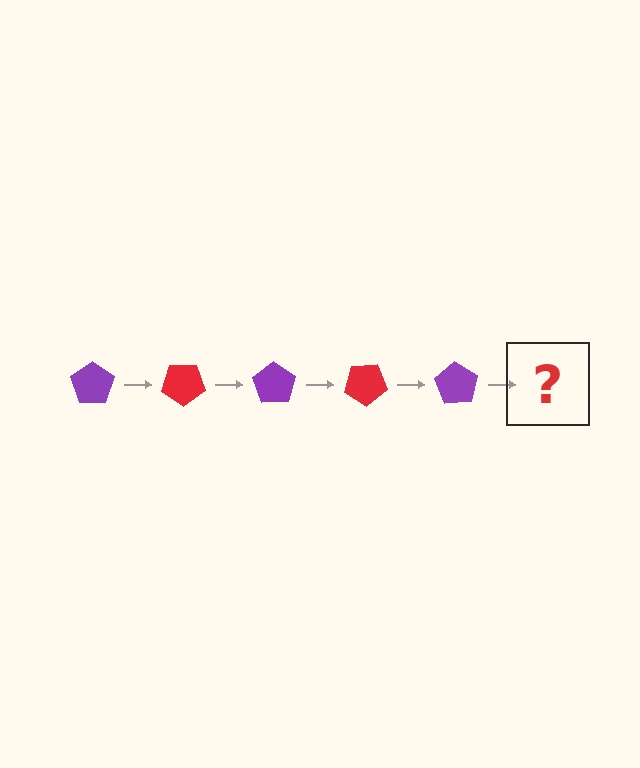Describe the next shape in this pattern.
It should be a red pentagon, rotated 175 degrees from the start.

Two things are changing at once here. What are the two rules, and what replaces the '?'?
The two rules are that it rotates 35 degrees each step and the color cycles through purple and red. The '?' should be a red pentagon, rotated 175 degrees from the start.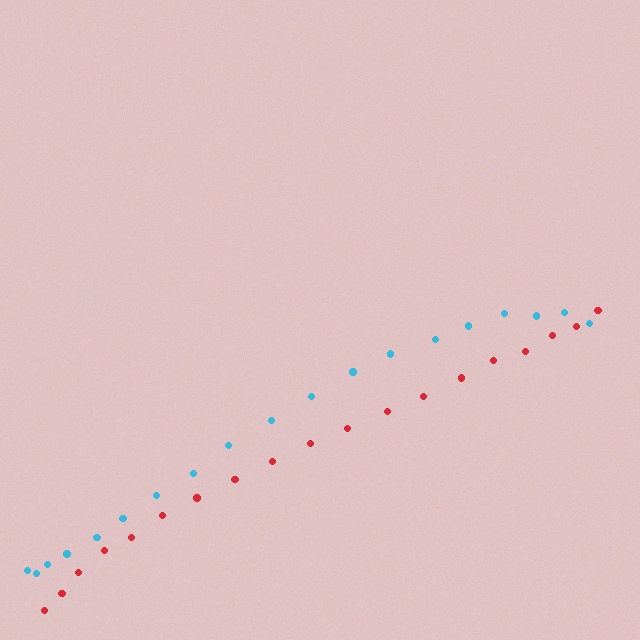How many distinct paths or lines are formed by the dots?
There are 2 distinct paths.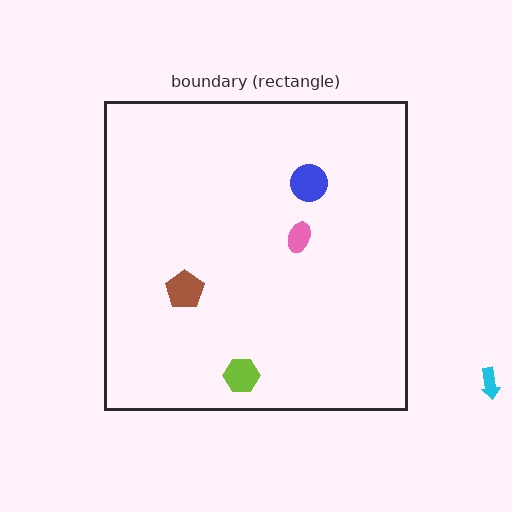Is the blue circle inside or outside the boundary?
Inside.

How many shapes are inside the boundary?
4 inside, 1 outside.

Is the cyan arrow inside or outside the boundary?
Outside.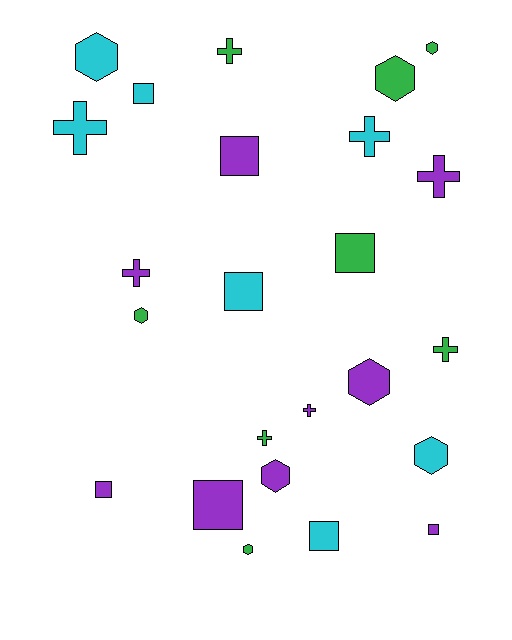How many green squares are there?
There is 1 green square.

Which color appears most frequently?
Purple, with 9 objects.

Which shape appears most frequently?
Cross, with 8 objects.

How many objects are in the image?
There are 24 objects.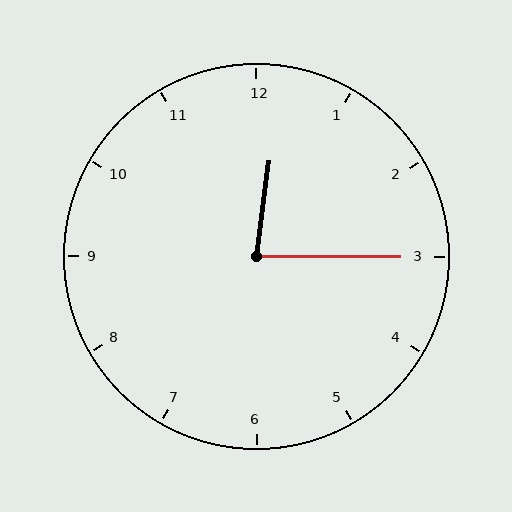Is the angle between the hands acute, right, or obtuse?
It is acute.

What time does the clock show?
12:15.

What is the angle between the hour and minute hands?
Approximately 82 degrees.